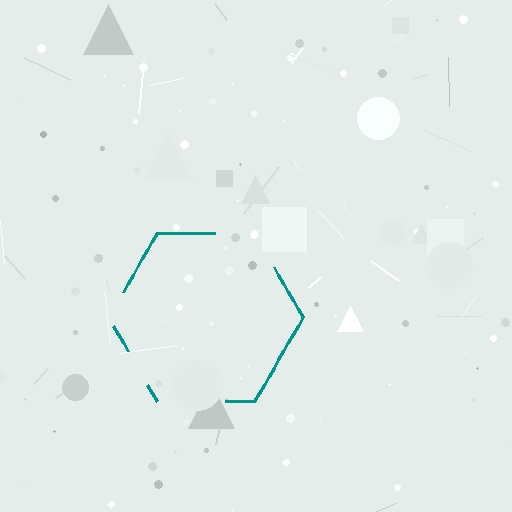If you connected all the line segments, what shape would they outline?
They would outline a hexagon.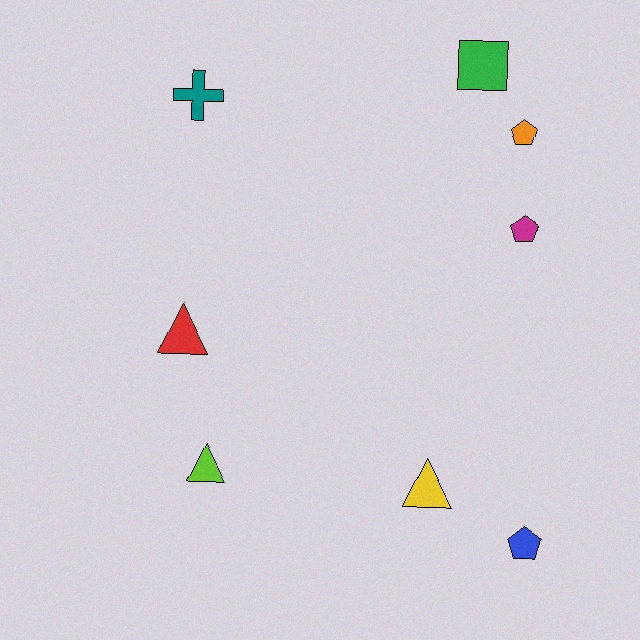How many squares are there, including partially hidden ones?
There is 1 square.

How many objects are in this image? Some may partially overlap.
There are 8 objects.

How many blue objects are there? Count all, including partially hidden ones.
There is 1 blue object.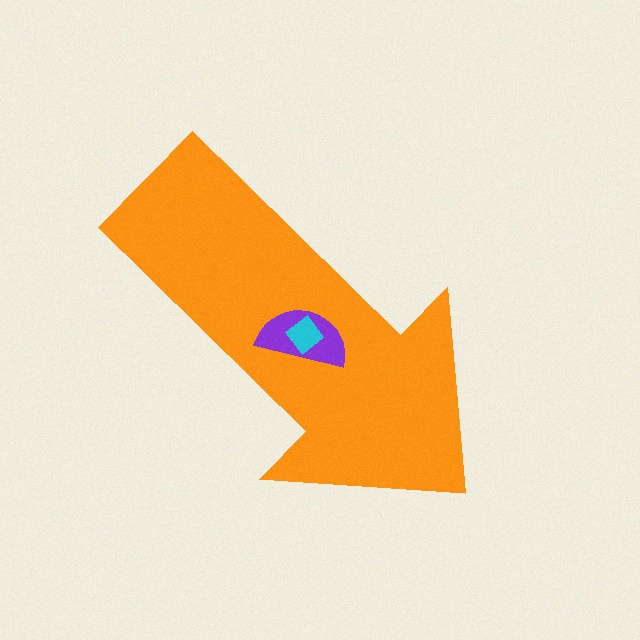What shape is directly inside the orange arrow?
The purple semicircle.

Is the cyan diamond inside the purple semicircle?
Yes.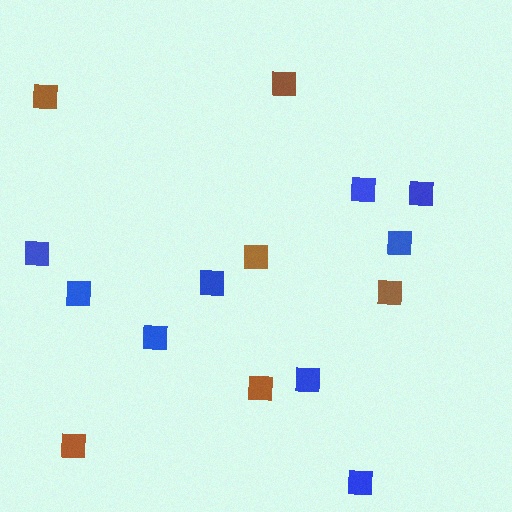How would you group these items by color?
There are 2 groups: one group of brown squares (6) and one group of blue squares (9).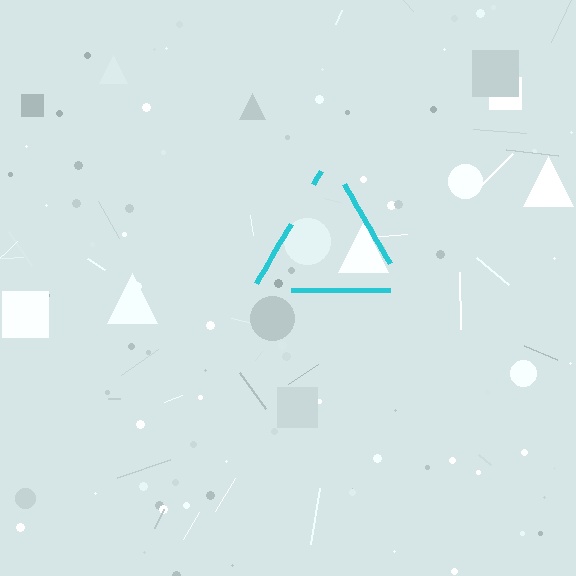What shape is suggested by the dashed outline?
The dashed outline suggests a triangle.